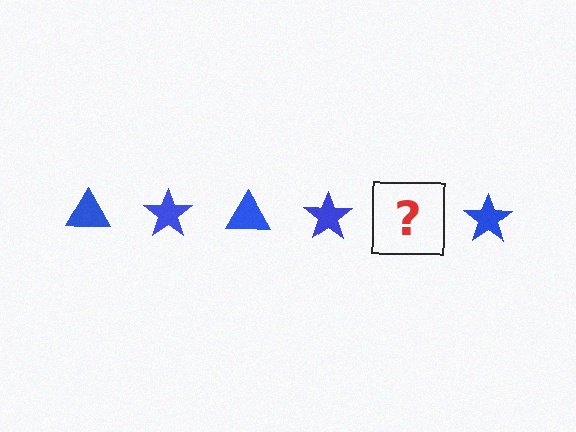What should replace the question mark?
The question mark should be replaced with a blue triangle.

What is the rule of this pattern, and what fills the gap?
The rule is that the pattern cycles through triangle, star shapes in blue. The gap should be filled with a blue triangle.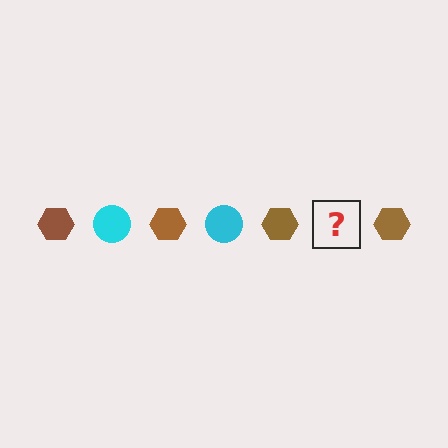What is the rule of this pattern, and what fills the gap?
The rule is that the pattern alternates between brown hexagon and cyan circle. The gap should be filled with a cyan circle.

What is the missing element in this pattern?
The missing element is a cyan circle.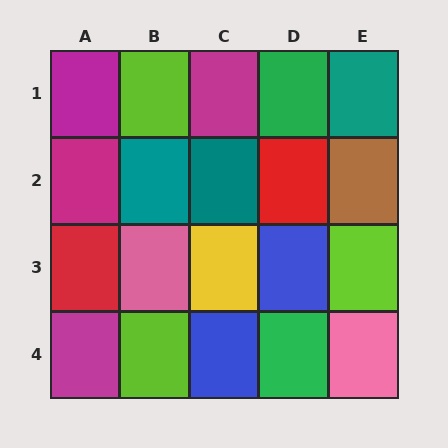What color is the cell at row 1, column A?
Magenta.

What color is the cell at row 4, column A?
Magenta.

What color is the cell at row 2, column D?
Red.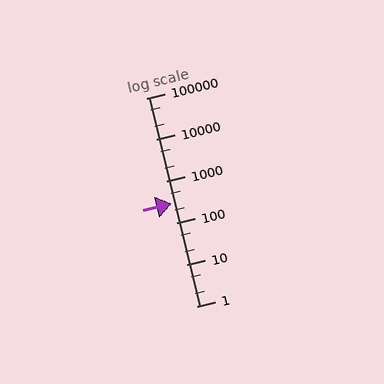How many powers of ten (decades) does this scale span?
The scale spans 5 decades, from 1 to 100000.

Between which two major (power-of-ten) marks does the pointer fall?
The pointer is between 100 and 1000.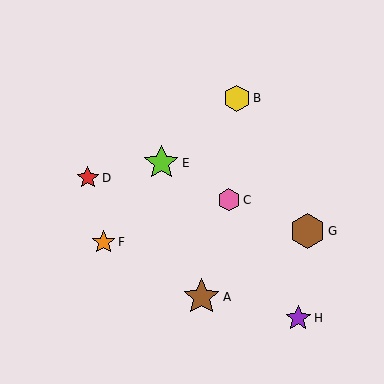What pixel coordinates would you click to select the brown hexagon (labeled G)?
Click at (307, 231) to select the brown hexagon G.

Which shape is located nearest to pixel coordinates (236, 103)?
The yellow hexagon (labeled B) at (237, 98) is nearest to that location.